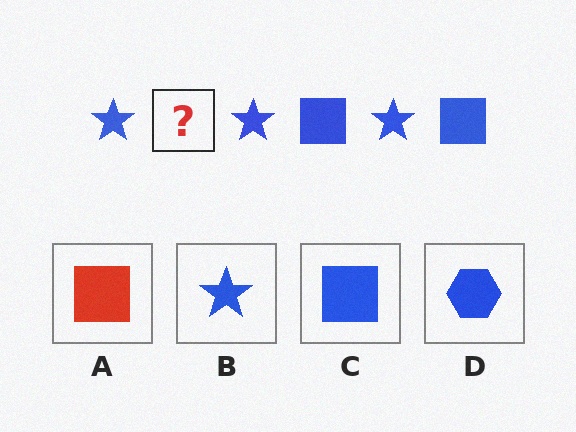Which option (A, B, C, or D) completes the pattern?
C.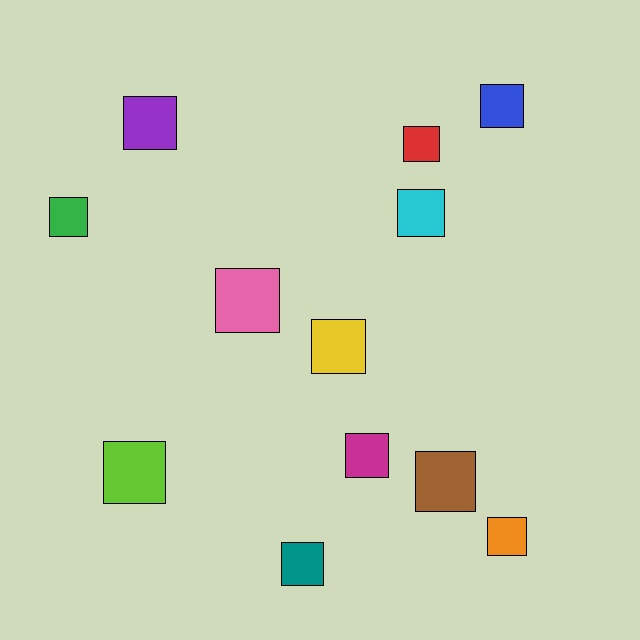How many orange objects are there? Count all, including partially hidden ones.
There is 1 orange object.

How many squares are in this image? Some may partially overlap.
There are 12 squares.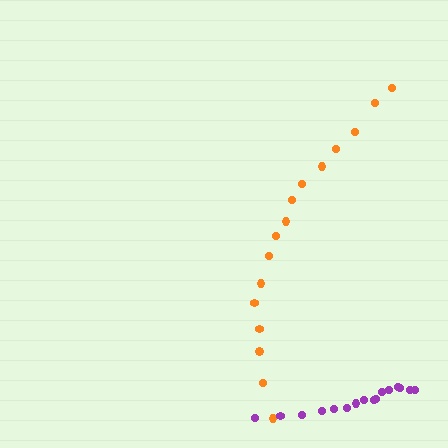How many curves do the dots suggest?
There are 2 distinct paths.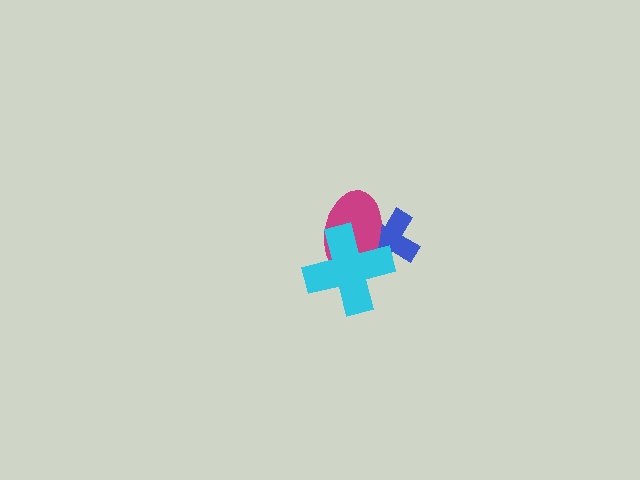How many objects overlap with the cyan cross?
2 objects overlap with the cyan cross.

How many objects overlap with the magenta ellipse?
2 objects overlap with the magenta ellipse.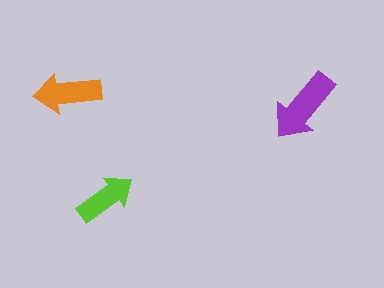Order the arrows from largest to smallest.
the purple one, the orange one, the lime one.